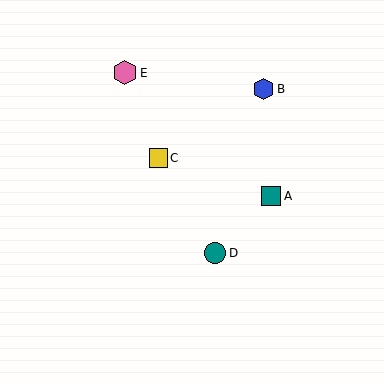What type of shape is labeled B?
Shape B is a blue hexagon.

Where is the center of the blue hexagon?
The center of the blue hexagon is at (264, 89).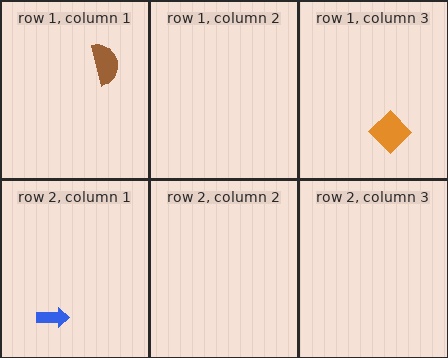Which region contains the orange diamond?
The row 1, column 3 region.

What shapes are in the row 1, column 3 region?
The orange diamond.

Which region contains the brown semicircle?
The row 1, column 1 region.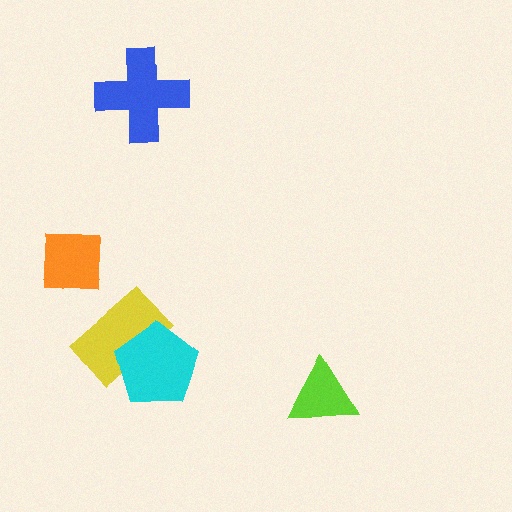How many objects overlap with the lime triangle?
0 objects overlap with the lime triangle.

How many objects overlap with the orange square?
0 objects overlap with the orange square.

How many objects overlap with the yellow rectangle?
1 object overlaps with the yellow rectangle.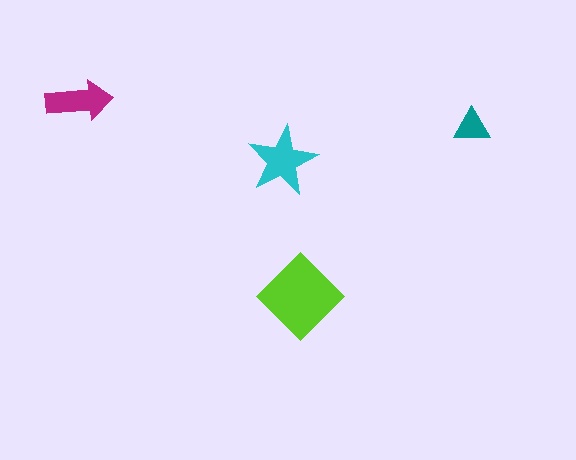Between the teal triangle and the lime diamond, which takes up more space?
The lime diamond.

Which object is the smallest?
The teal triangle.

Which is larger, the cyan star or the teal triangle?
The cyan star.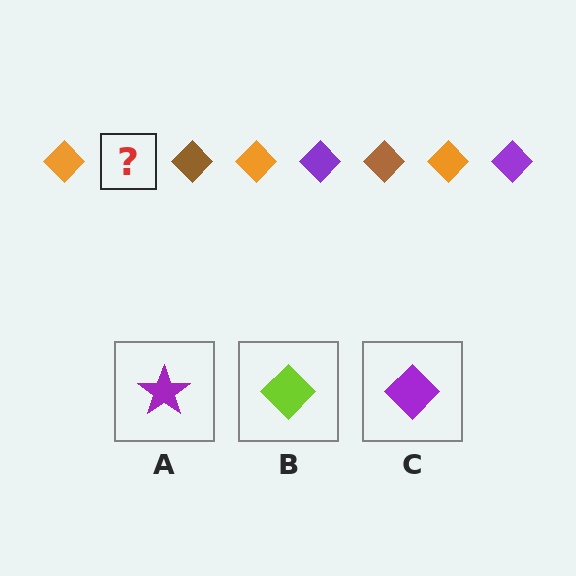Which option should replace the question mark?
Option C.